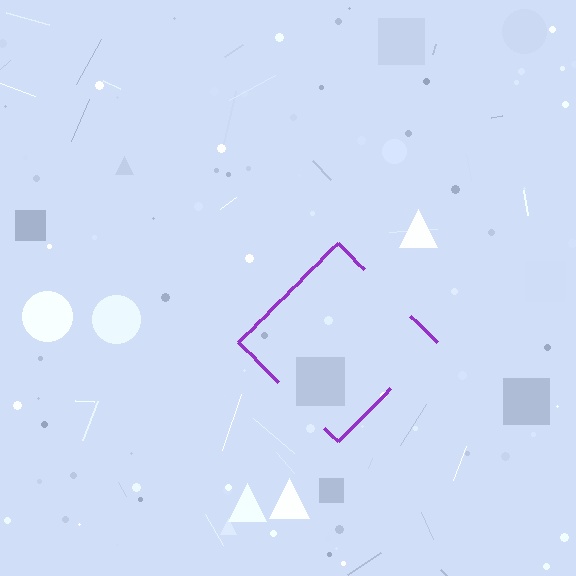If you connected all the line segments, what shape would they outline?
They would outline a diamond.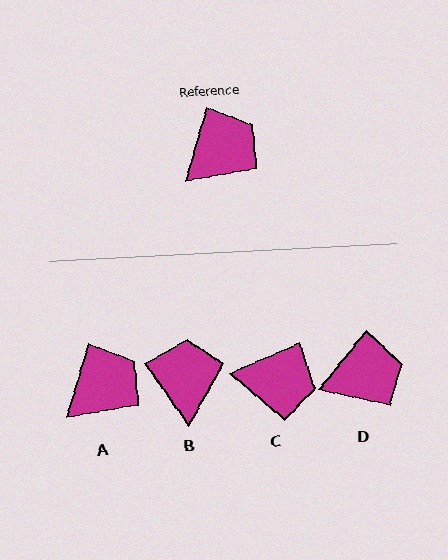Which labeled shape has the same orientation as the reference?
A.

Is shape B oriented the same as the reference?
No, it is off by about 51 degrees.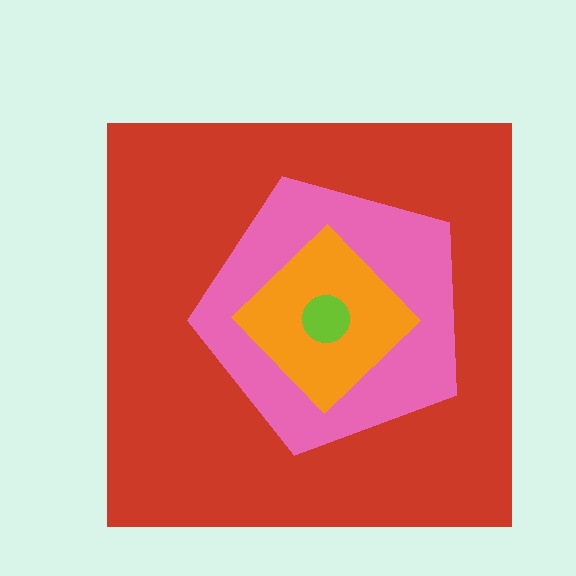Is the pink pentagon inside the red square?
Yes.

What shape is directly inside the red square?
The pink pentagon.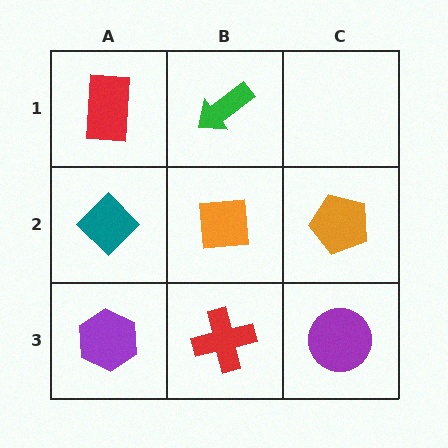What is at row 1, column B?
A green arrow.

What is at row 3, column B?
A red cross.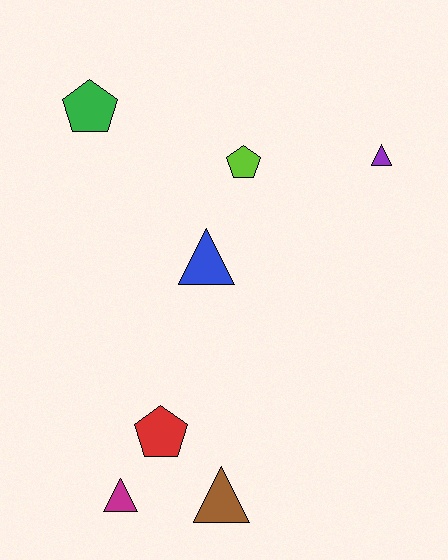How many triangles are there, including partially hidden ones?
There are 4 triangles.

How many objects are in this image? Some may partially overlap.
There are 7 objects.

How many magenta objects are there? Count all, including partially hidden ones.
There is 1 magenta object.